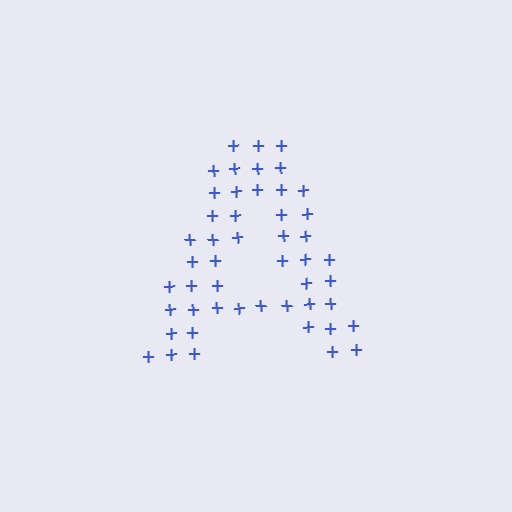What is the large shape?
The large shape is the letter A.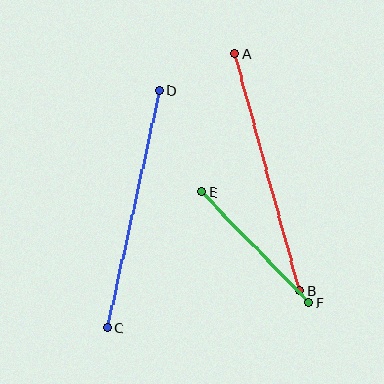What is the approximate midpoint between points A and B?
The midpoint is at approximately (267, 172) pixels.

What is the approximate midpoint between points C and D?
The midpoint is at approximately (134, 209) pixels.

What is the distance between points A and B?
The distance is approximately 246 pixels.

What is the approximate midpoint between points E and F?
The midpoint is at approximately (255, 247) pixels.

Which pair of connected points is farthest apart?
Points A and B are farthest apart.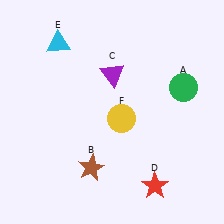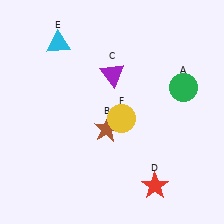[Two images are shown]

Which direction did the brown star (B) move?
The brown star (B) moved up.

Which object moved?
The brown star (B) moved up.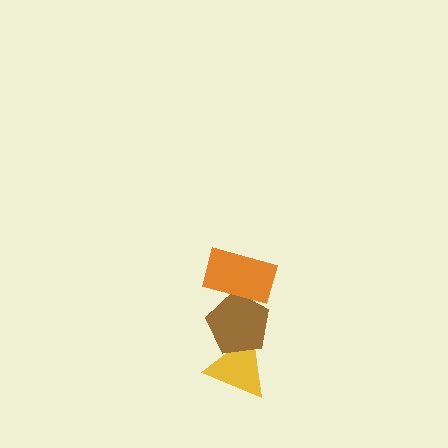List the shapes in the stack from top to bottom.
From top to bottom: the orange rectangle, the brown pentagon, the yellow triangle.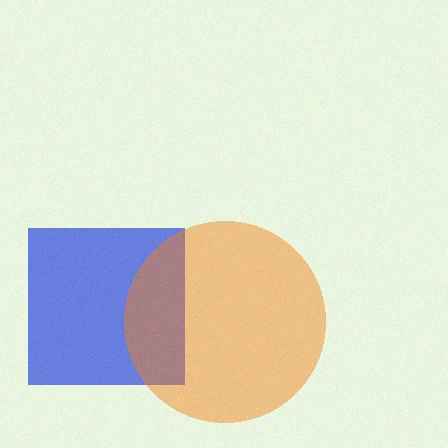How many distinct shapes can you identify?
There are 2 distinct shapes: a blue square, an orange circle.